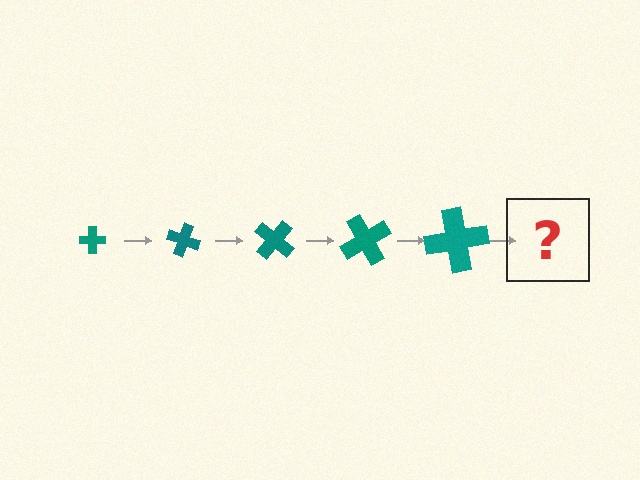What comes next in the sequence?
The next element should be a cross, larger than the previous one and rotated 100 degrees from the start.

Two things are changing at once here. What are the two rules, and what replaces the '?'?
The two rules are that the cross grows larger each step and it rotates 20 degrees each step. The '?' should be a cross, larger than the previous one and rotated 100 degrees from the start.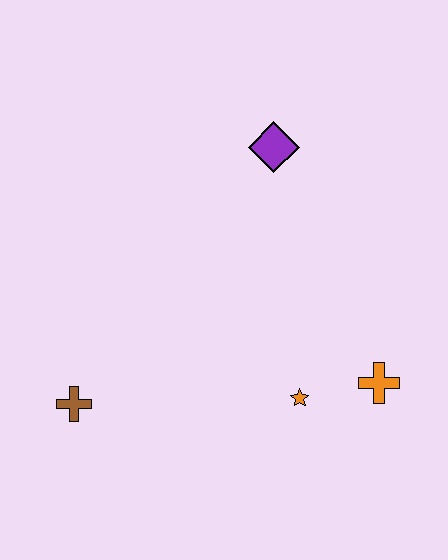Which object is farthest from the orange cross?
The brown cross is farthest from the orange cross.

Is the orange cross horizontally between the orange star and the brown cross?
No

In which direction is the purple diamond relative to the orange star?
The purple diamond is above the orange star.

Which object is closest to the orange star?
The orange cross is closest to the orange star.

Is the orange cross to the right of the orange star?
Yes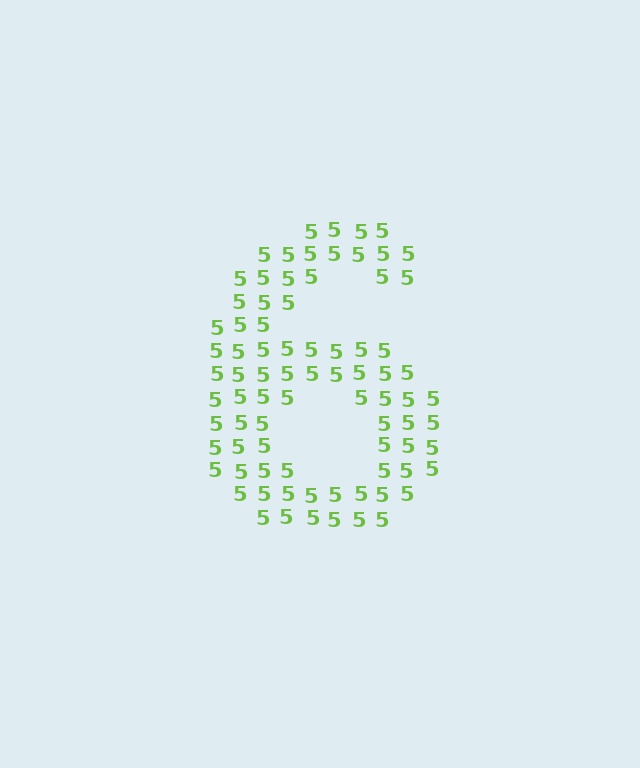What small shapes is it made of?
It is made of small digit 5's.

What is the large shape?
The large shape is the digit 6.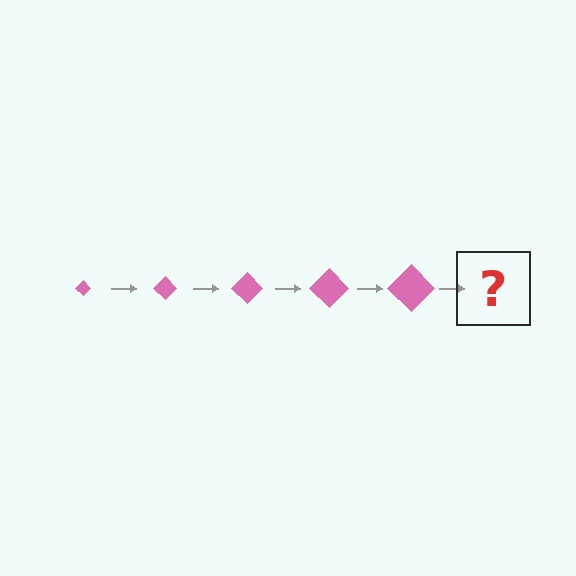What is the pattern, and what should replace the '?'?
The pattern is that the diamond gets progressively larger each step. The '?' should be a pink diamond, larger than the previous one.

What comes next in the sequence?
The next element should be a pink diamond, larger than the previous one.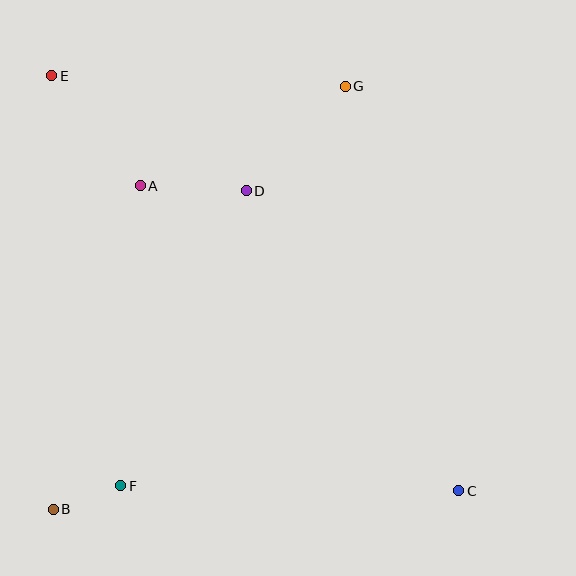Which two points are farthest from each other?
Points C and E are farthest from each other.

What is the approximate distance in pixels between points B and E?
The distance between B and E is approximately 433 pixels.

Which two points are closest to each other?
Points B and F are closest to each other.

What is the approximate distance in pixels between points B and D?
The distance between B and D is approximately 372 pixels.